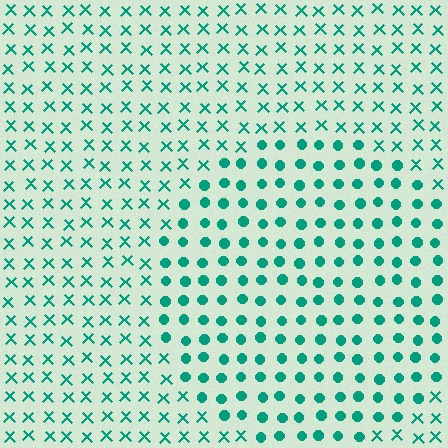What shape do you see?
I see a circle.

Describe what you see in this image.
The image is filled with small teal elements arranged in a uniform grid. A circle-shaped region contains circles, while the surrounding area contains X marks. The boundary is defined purely by the change in element shape.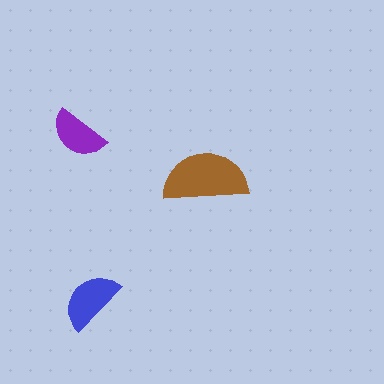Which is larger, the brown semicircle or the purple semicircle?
The brown one.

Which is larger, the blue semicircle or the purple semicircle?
The blue one.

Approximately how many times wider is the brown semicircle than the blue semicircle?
About 1.5 times wider.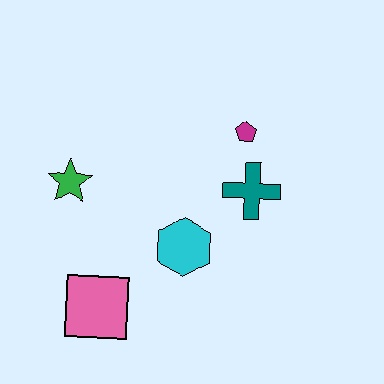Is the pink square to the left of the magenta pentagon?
Yes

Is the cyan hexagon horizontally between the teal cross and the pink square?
Yes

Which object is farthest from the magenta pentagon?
The pink square is farthest from the magenta pentagon.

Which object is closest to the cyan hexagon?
The teal cross is closest to the cyan hexagon.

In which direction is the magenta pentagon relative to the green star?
The magenta pentagon is to the right of the green star.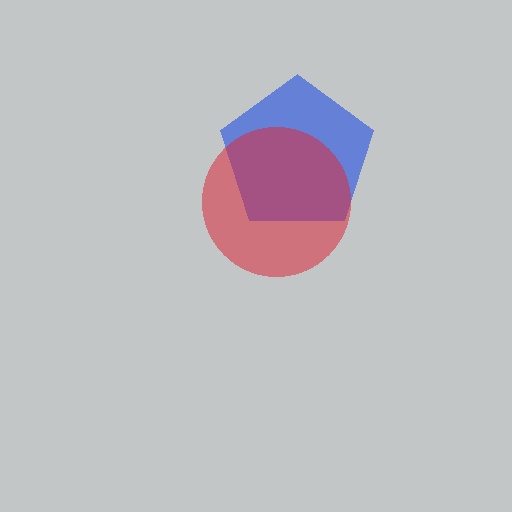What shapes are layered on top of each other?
The layered shapes are: a blue pentagon, a red circle.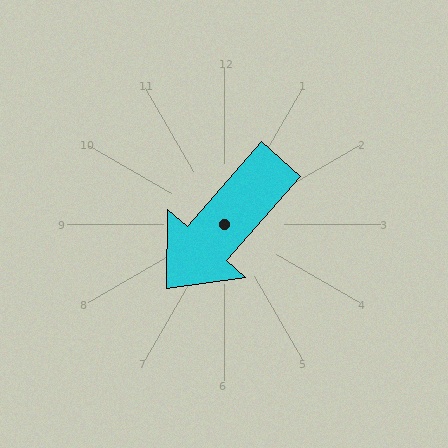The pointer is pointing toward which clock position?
Roughly 7 o'clock.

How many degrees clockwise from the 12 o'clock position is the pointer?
Approximately 222 degrees.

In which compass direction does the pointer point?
Southwest.